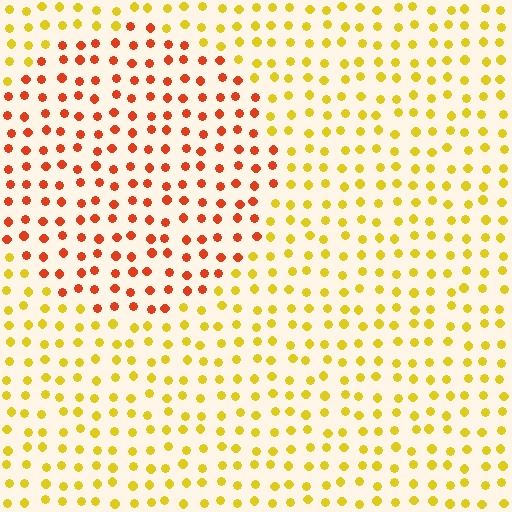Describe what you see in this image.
The image is filled with small yellow elements in a uniform arrangement. A circle-shaped region is visible where the elements are tinted to a slightly different hue, forming a subtle color boundary.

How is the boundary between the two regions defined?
The boundary is defined purely by a slight shift in hue (about 44 degrees). Spacing, size, and orientation are identical on both sides.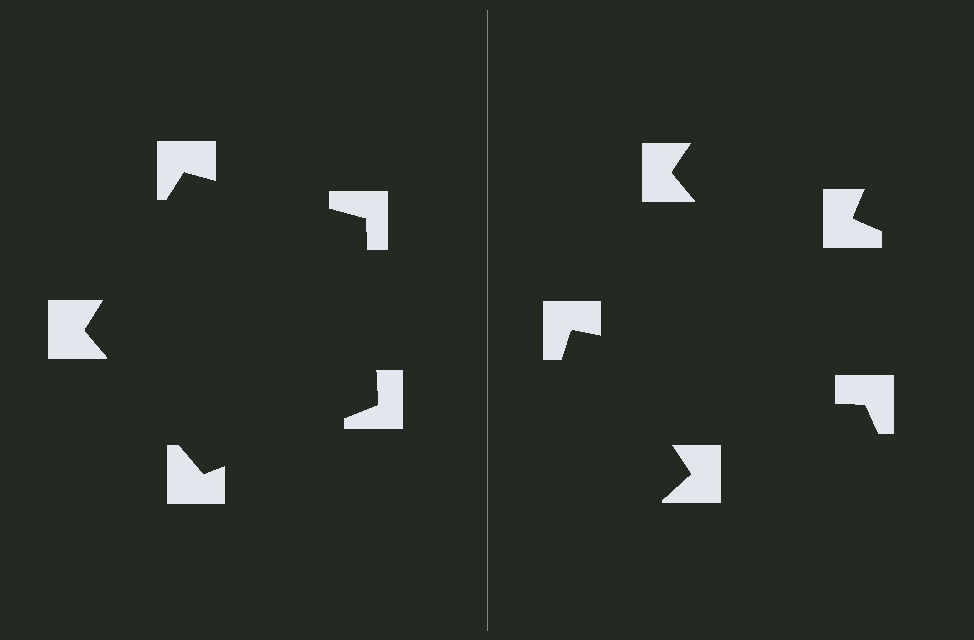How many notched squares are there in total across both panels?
10 — 5 on each side.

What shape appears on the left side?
An illusory pentagon.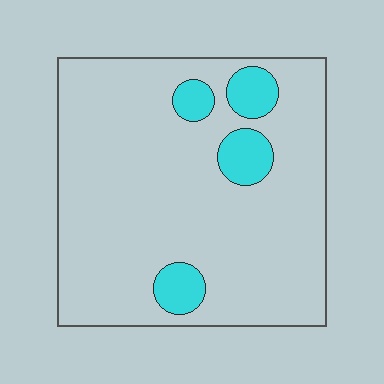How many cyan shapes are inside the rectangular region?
4.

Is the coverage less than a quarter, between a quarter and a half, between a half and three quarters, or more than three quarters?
Less than a quarter.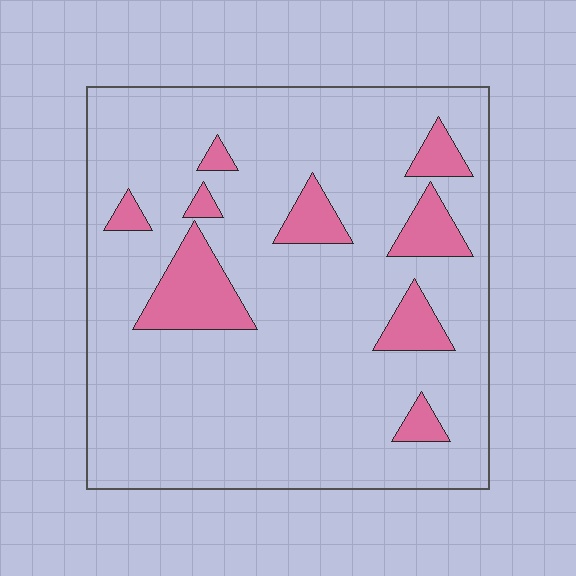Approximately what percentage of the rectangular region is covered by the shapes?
Approximately 15%.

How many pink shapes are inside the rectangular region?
9.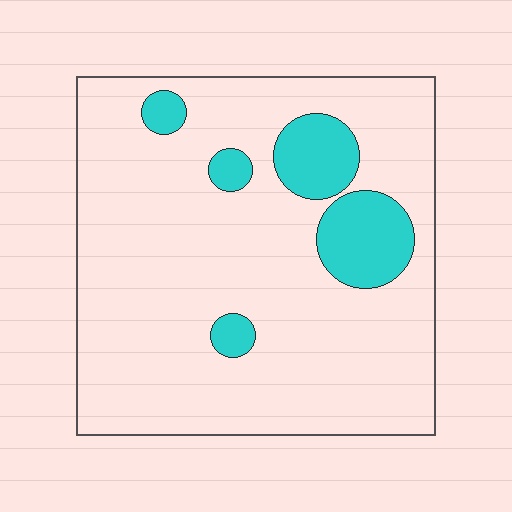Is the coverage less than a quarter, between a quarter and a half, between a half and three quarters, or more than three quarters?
Less than a quarter.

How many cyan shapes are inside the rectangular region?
5.